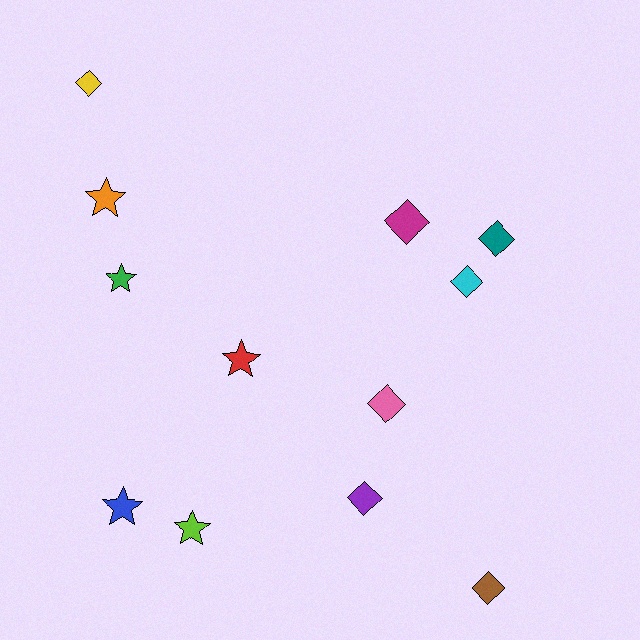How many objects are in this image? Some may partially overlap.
There are 12 objects.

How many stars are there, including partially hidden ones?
There are 5 stars.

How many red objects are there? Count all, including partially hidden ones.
There is 1 red object.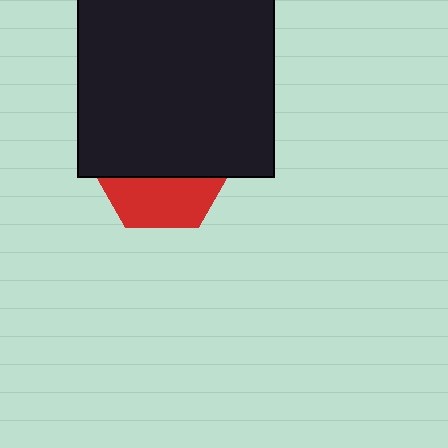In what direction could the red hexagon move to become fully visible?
The red hexagon could move down. That would shift it out from behind the black rectangle entirely.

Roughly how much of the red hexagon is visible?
A small part of it is visible (roughly 37%).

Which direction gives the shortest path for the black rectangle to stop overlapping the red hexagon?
Moving up gives the shortest separation.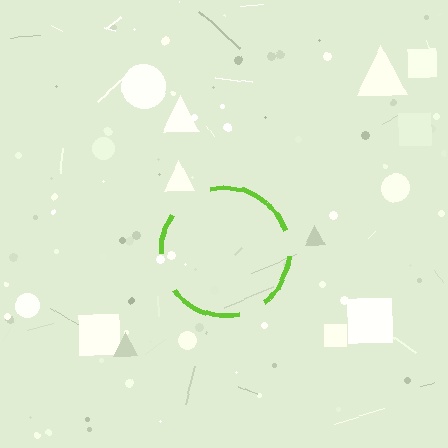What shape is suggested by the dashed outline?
The dashed outline suggests a circle.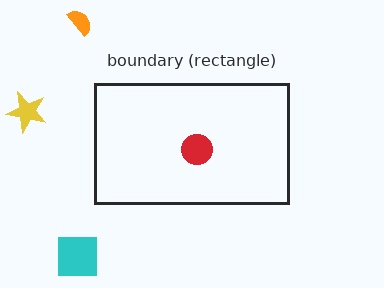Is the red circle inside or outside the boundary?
Inside.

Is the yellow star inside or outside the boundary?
Outside.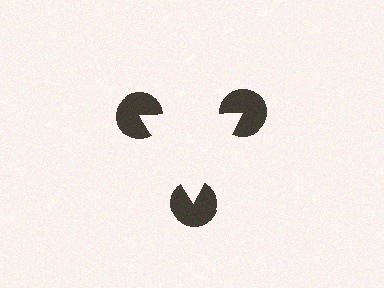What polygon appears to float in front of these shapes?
An illusory triangle — its edges are inferred from the aligned wedge cuts in the pac-man discs, not physically drawn.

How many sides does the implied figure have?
3 sides.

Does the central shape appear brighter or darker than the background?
It typically appears slightly brighter than the background, even though no actual brightness change is drawn.